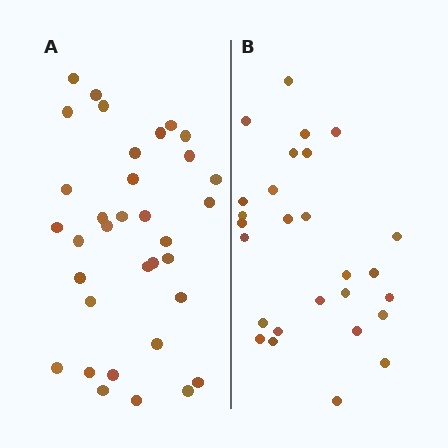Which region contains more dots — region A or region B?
Region A (the left region) has more dots.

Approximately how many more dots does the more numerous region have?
Region A has roughly 8 or so more dots than region B.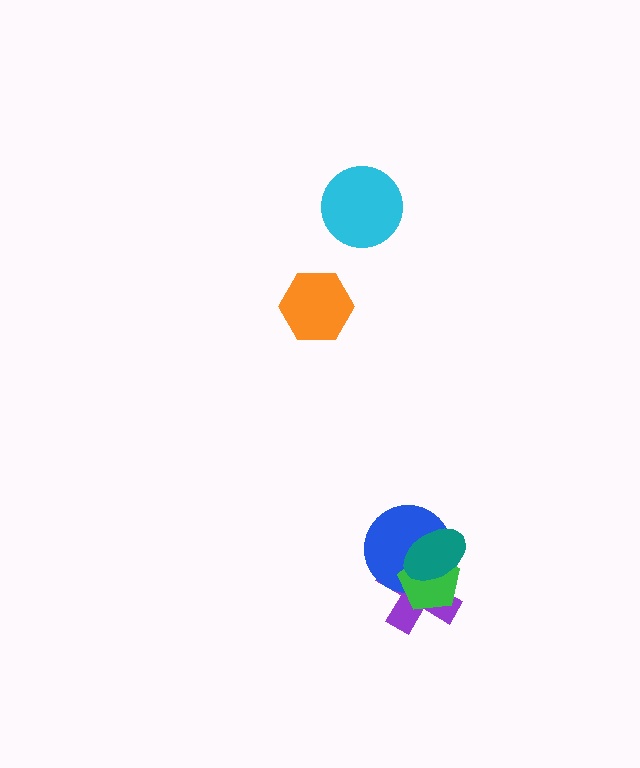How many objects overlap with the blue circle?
3 objects overlap with the blue circle.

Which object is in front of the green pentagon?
The teal ellipse is in front of the green pentagon.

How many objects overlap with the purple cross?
3 objects overlap with the purple cross.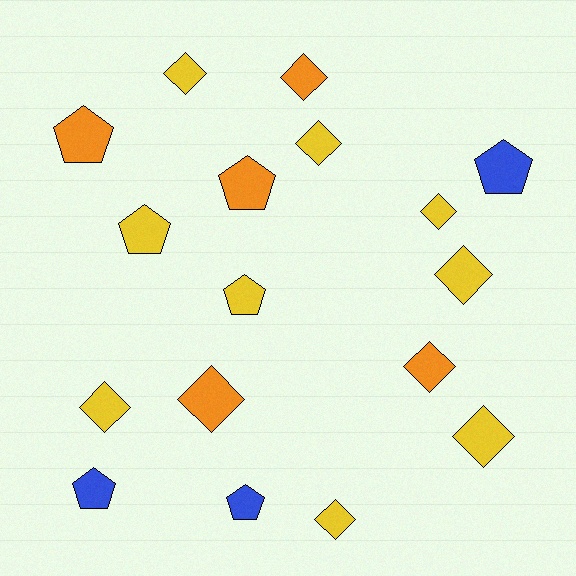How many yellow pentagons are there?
There are 2 yellow pentagons.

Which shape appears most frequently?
Diamond, with 10 objects.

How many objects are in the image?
There are 17 objects.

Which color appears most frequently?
Yellow, with 9 objects.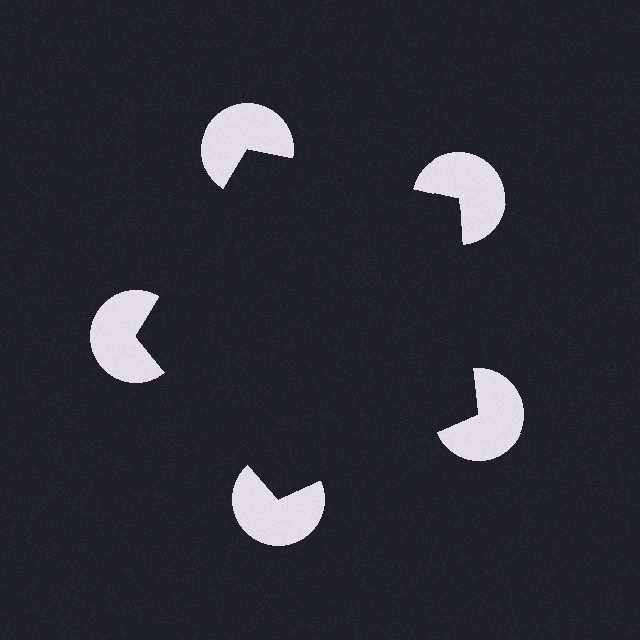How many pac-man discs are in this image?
There are 5 — one at each vertex of the illusory pentagon.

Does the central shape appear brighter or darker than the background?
It typically appears slightly darker than the background, even though no actual brightness change is drawn.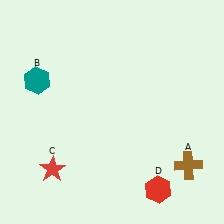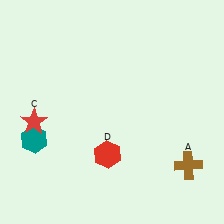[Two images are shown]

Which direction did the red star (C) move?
The red star (C) moved up.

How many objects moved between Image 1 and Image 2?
3 objects moved between the two images.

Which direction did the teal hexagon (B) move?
The teal hexagon (B) moved down.